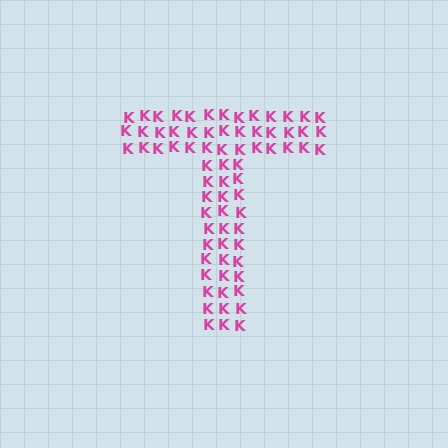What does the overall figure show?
The overall figure shows the letter T.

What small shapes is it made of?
It is made of small letter K's.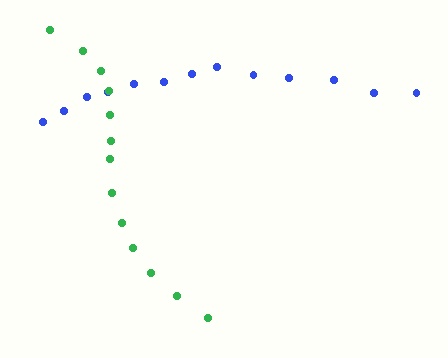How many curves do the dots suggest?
There are 2 distinct paths.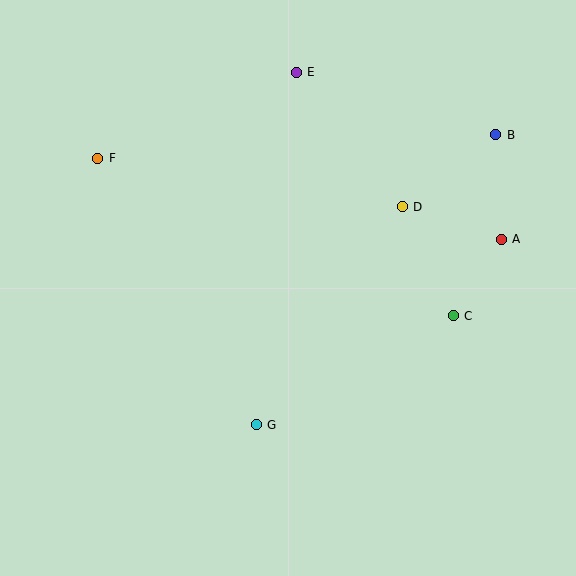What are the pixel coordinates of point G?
Point G is at (256, 425).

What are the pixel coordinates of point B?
Point B is at (496, 135).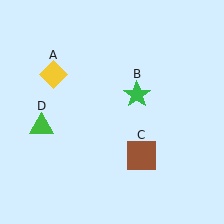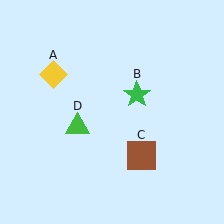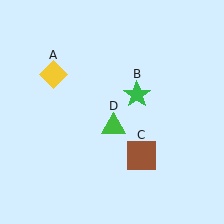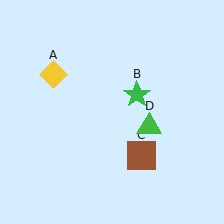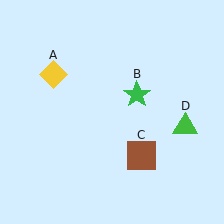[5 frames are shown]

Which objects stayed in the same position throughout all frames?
Yellow diamond (object A) and green star (object B) and brown square (object C) remained stationary.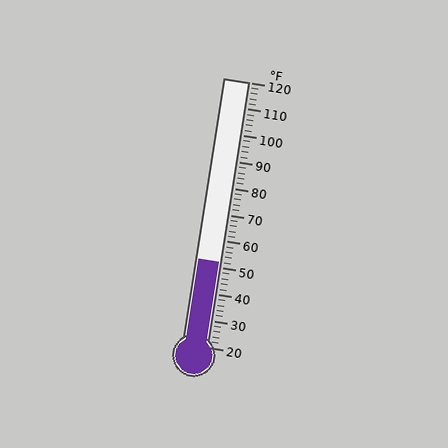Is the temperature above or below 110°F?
The temperature is below 110°F.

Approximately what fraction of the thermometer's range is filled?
The thermometer is filled to approximately 30% of its range.